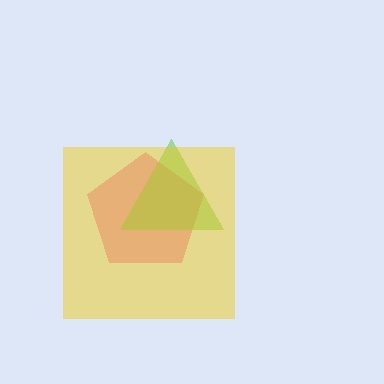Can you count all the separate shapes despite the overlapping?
Yes, there are 3 separate shapes.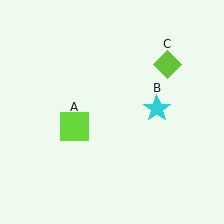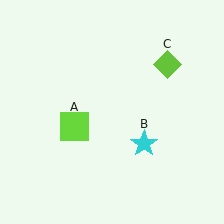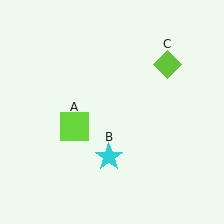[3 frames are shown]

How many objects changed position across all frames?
1 object changed position: cyan star (object B).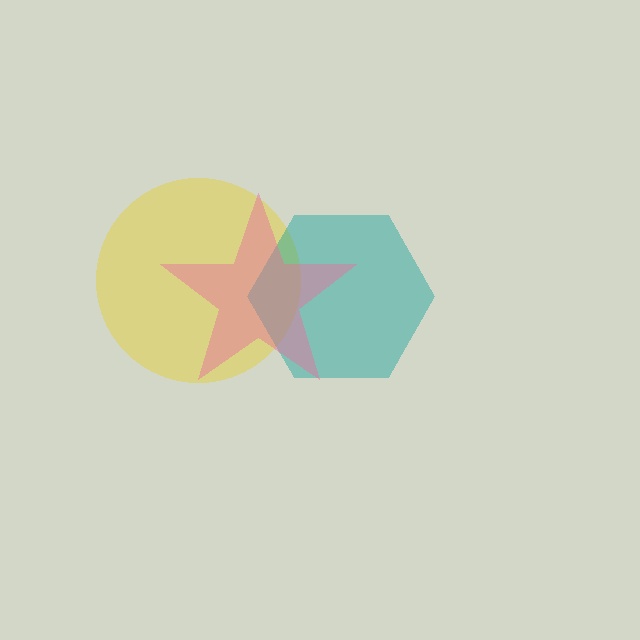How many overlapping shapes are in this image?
There are 3 overlapping shapes in the image.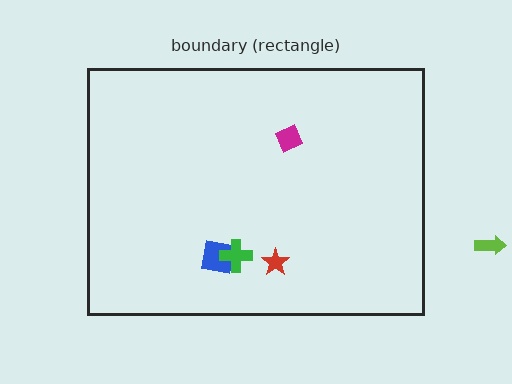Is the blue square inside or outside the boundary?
Inside.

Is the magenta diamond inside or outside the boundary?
Inside.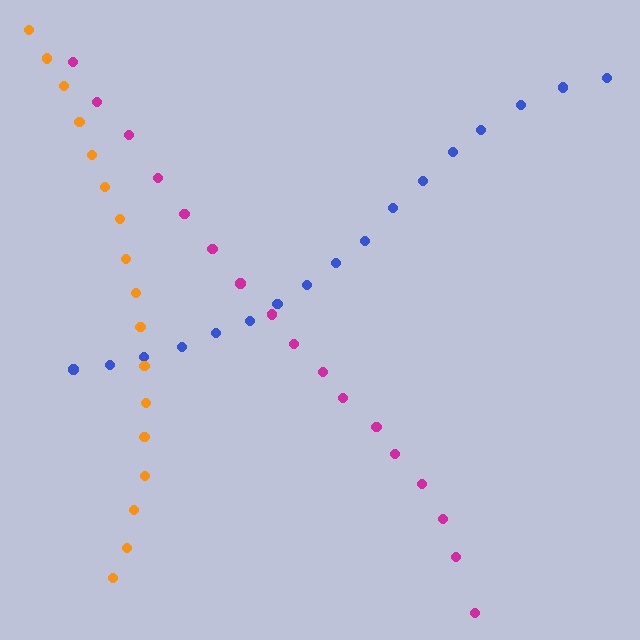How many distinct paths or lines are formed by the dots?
There are 3 distinct paths.